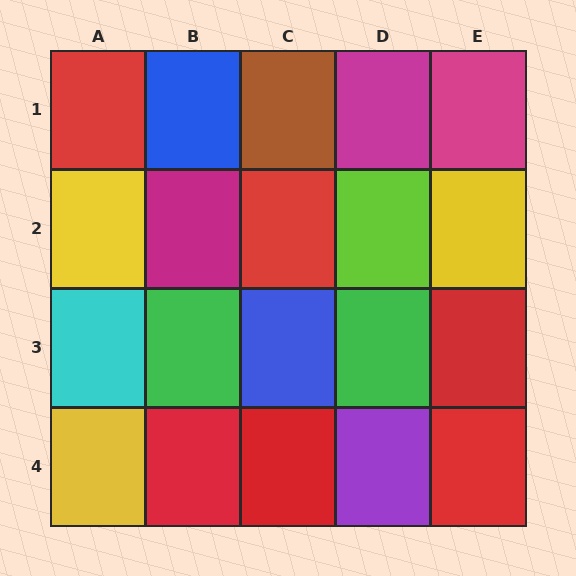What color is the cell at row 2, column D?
Lime.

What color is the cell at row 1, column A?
Red.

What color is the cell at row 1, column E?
Magenta.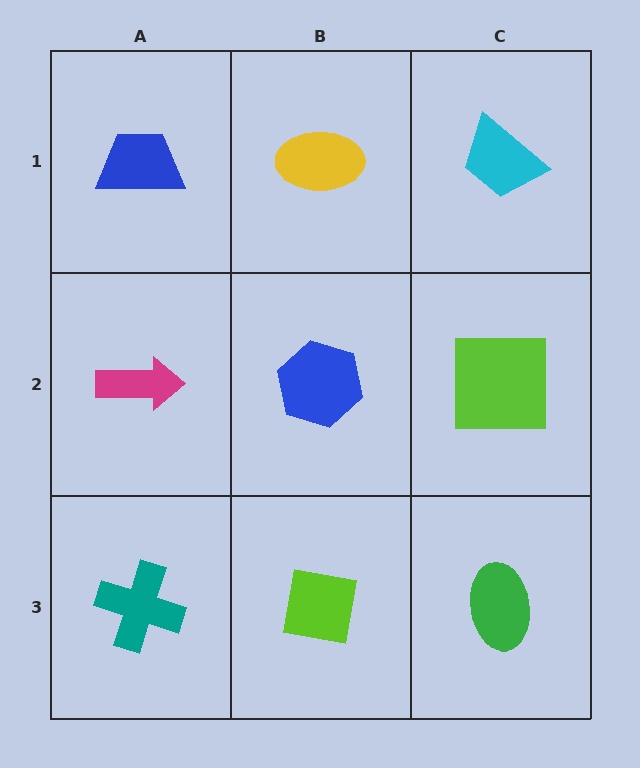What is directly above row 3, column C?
A lime square.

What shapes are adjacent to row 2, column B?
A yellow ellipse (row 1, column B), a lime square (row 3, column B), a magenta arrow (row 2, column A), a lime square (row 2, column C).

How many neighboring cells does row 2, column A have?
3.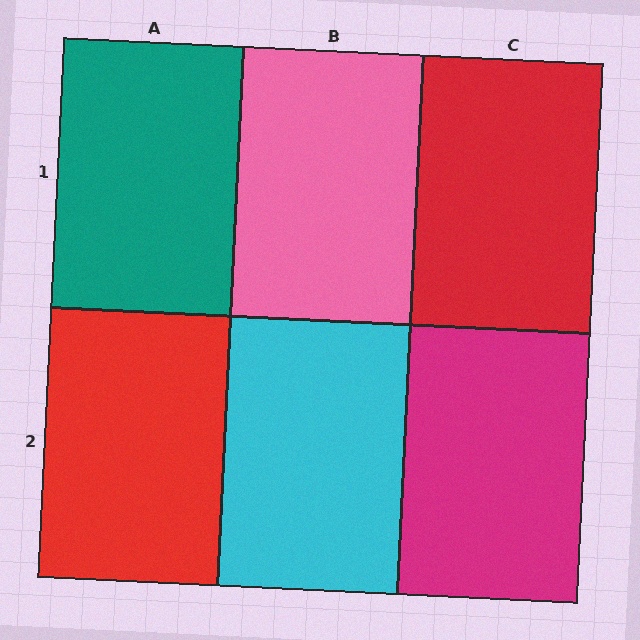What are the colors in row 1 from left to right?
Teal, pink, red.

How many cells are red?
2 cells are red.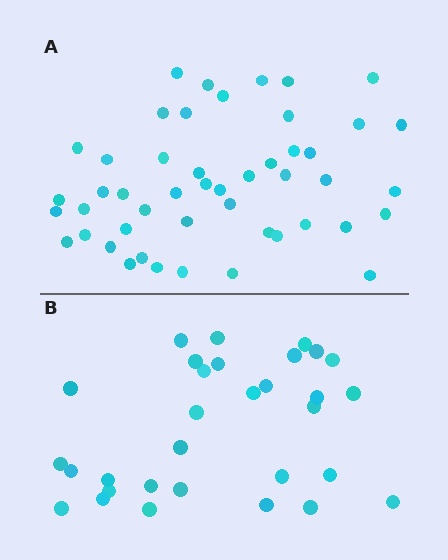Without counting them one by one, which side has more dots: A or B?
Region A (the top region) has more dots.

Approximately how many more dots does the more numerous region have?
Region A has approximately 15 more dots than region B.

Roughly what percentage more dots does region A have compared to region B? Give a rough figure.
About 55% more.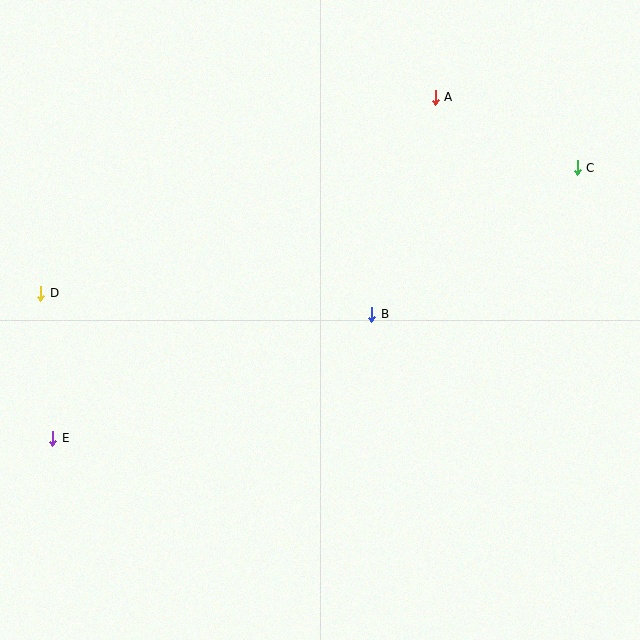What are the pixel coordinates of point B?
Point B is at (372, 314).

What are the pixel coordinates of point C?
Point C is at (577, 168).